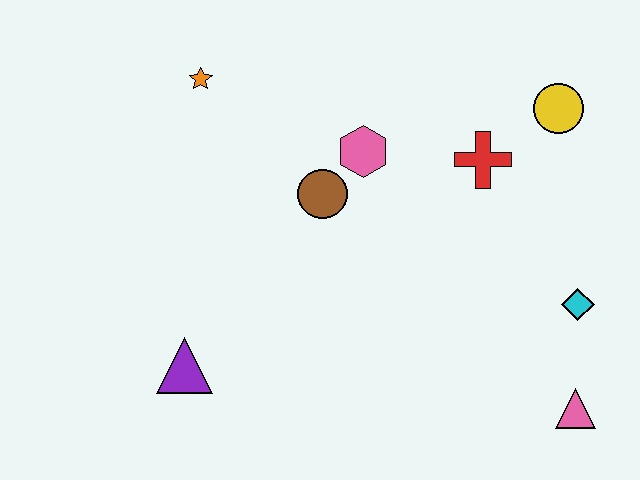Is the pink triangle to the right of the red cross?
Yes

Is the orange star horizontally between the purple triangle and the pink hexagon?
Yes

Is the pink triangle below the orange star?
Yes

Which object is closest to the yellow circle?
The red cross is closest to the yellow circle.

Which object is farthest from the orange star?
The pink triangle is farthest from the orange star.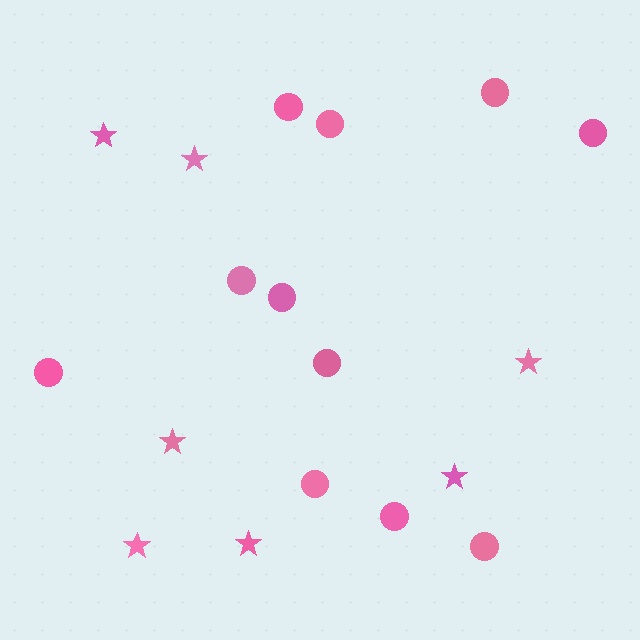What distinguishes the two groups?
There are 2 groups: one group of stars (7) and one group of circles (11).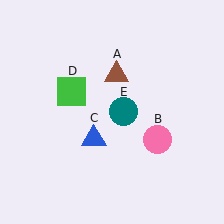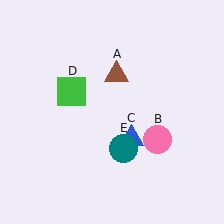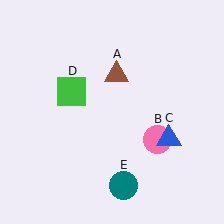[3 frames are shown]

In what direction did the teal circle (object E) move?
The teal circle (object E) moved down.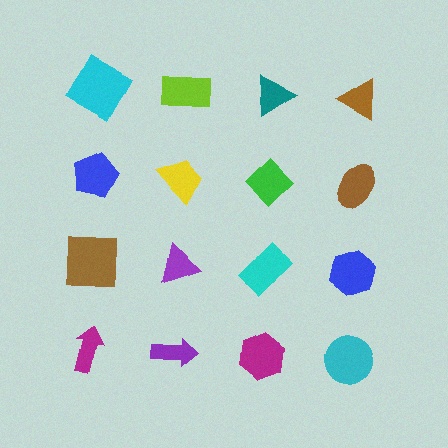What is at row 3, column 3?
A cyan rectangle.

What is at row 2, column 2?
A yellow trapezoid.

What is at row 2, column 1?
A blue pentagon.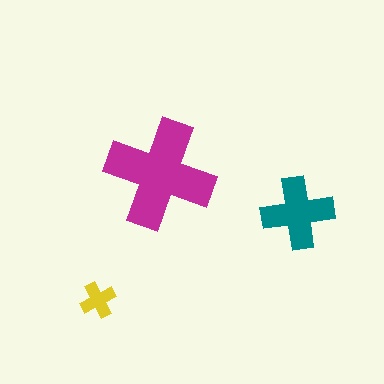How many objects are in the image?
There are 3 objects in the image.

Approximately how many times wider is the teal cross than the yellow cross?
About 2 times wider.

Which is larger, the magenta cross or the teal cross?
The magenta one.